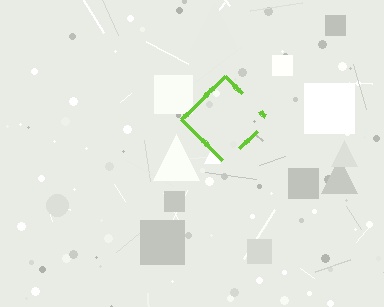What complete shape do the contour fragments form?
The contour fragments form a diamond.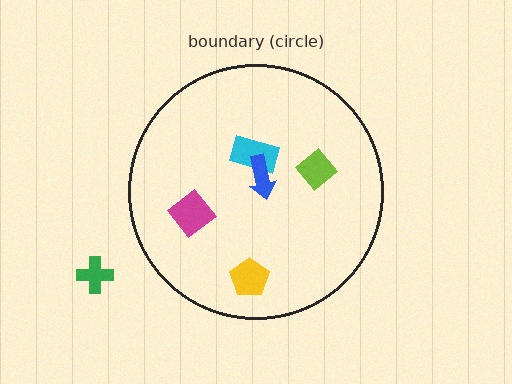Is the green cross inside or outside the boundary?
Outside.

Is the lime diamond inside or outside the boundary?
Inside.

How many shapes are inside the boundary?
5 inside, 1 outside.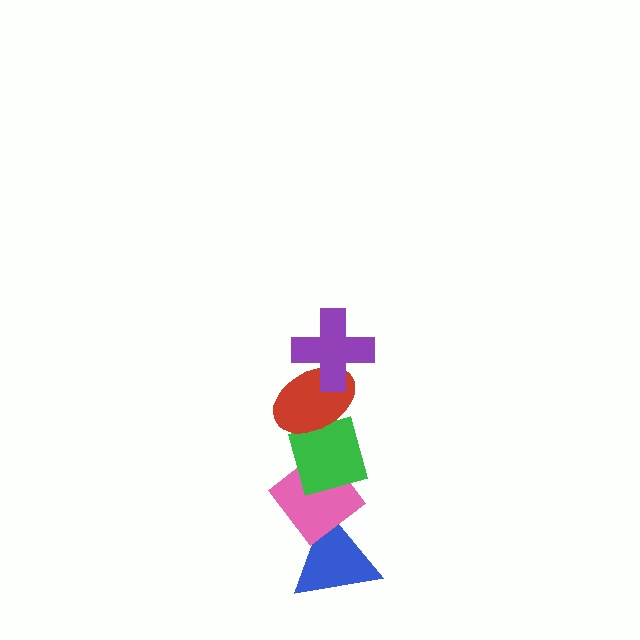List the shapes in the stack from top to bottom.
From top to bottom: the purple cross, the red ellipse, the green diamond, the pink diamond, the blue triangle.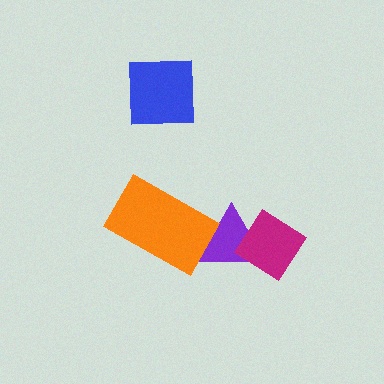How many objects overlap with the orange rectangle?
1 object overlaps with the orange rectangle.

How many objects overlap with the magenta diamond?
1 object overlaps with the magenta diamond.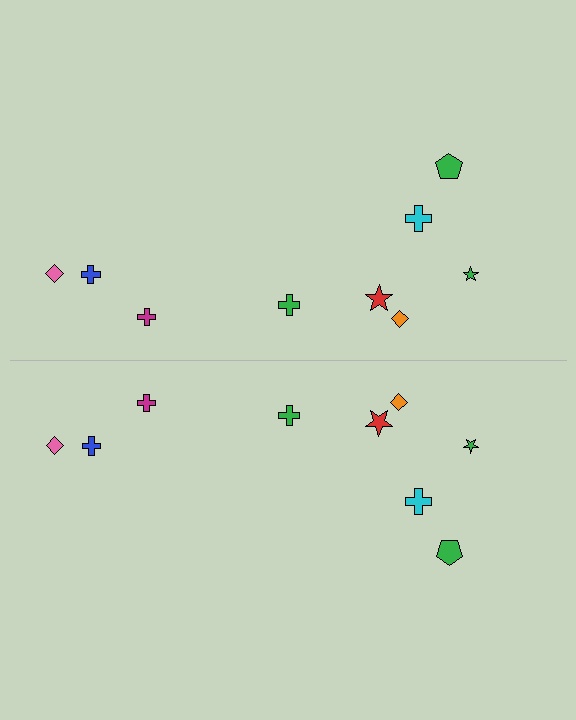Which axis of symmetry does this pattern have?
The pattern has a horizontal axis of symmetry running through the center of the image.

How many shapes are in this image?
There are 18 shapes in this image.